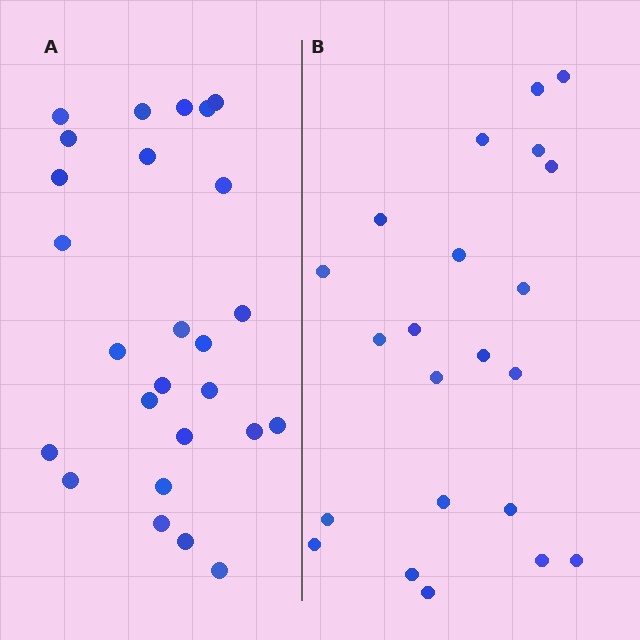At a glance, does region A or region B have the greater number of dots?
Region A (the left region) has more dots.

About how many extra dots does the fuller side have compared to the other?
Region A has about 4 more dots than region B.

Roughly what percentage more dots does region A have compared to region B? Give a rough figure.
About 20% more.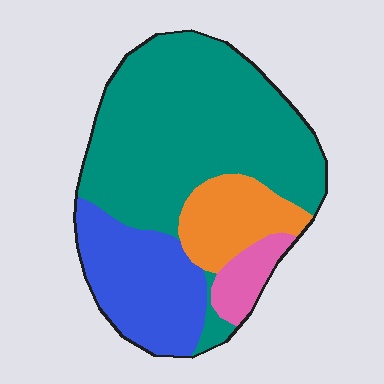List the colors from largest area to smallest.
From largest to smallest: teal, blue, orange, pink.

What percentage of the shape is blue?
Blue takes up less than a quarter of the shape.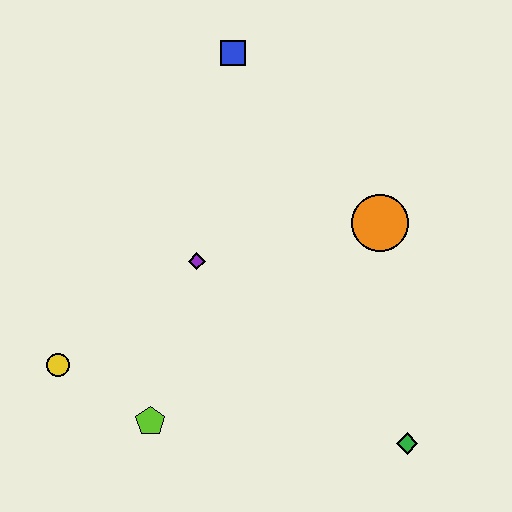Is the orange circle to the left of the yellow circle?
No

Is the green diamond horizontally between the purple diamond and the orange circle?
No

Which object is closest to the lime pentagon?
The yellow circle is closest to the lime pentagon.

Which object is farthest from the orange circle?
The yellow circle is farthest from the orange circle.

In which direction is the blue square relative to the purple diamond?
The blue square is above the purple diamond.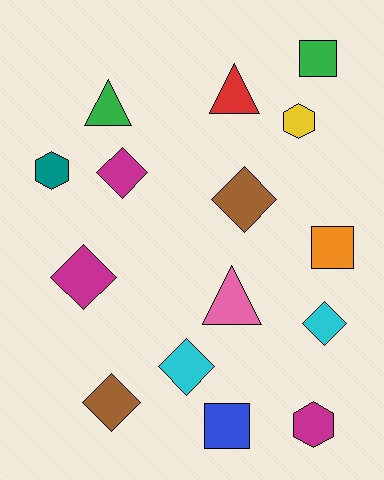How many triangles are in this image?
There are 3 triangles.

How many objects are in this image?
There are 15 objects.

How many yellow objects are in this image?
There is 1 yellow object.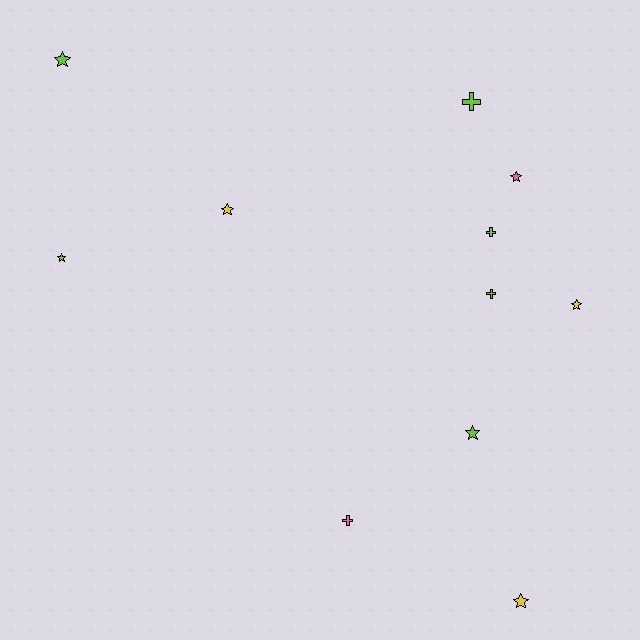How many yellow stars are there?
There are 3 yellow stars.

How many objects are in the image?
There are 11 objects.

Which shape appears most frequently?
Star, with 7 objects.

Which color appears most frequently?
Lime, with 6 objects.